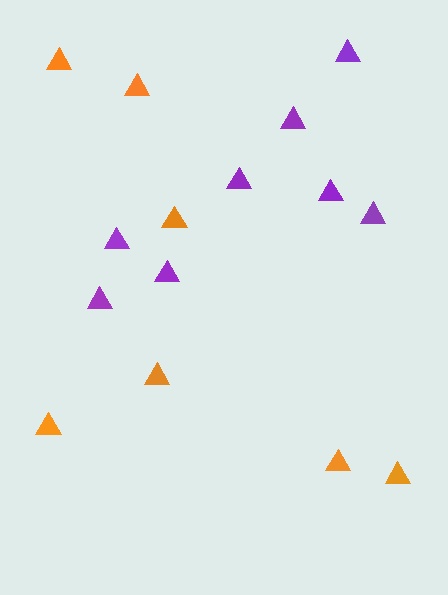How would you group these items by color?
There are 2 groups: one group of orange triangles (7) and one group of purple triangles (8).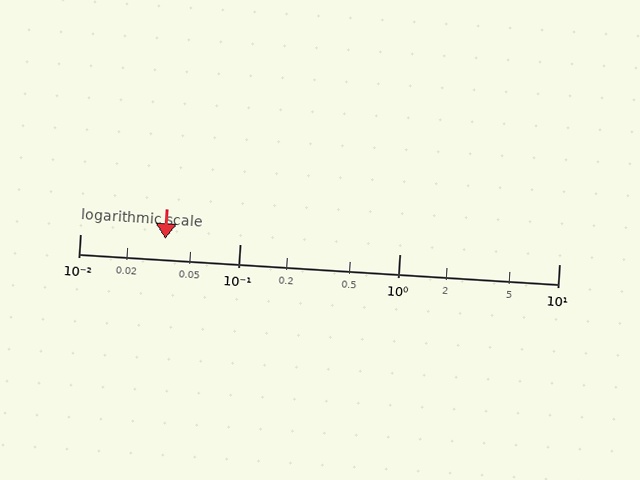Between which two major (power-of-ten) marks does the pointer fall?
The pointer is between 0.01 and 0.1.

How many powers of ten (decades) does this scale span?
The scale spans 3 decades, from 0.01 to 10.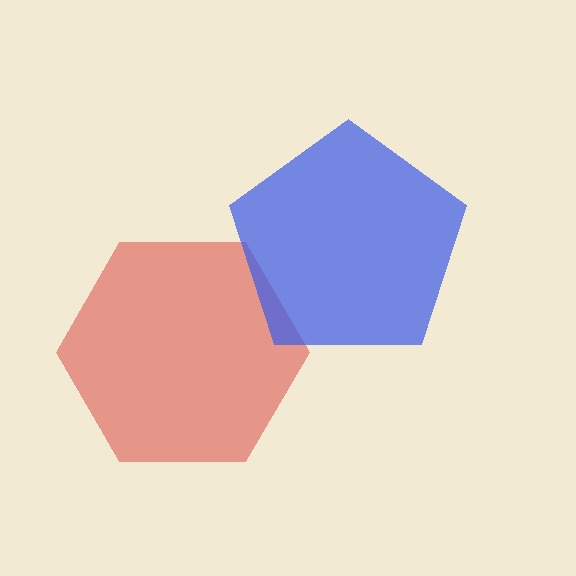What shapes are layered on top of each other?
The layered shapes are: a red hexagon, a blue pentagon.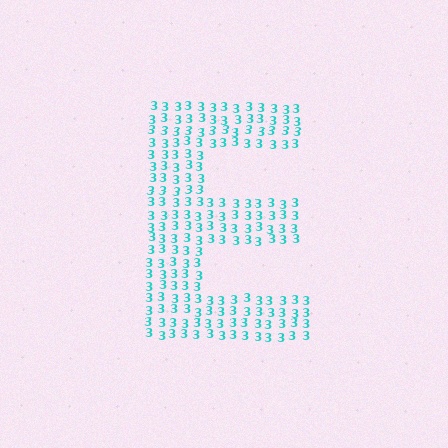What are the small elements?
The small elements are digit 3's.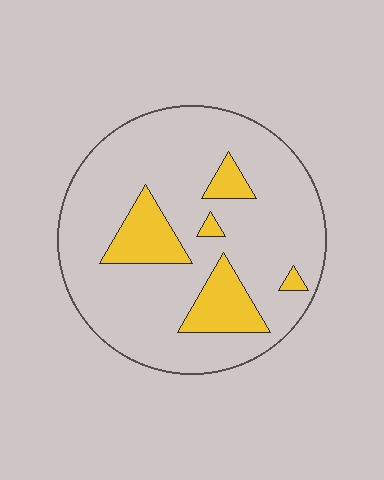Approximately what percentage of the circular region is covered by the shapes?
Approximately 15%.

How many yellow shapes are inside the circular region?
5.